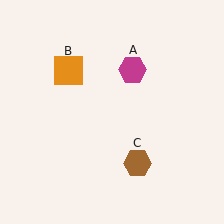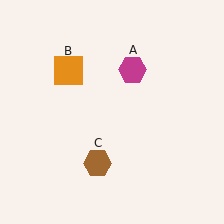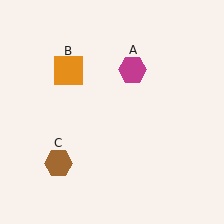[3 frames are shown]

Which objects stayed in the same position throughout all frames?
Magenta hexagon (object A) and orange square (object B) remained stationary.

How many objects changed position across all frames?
1 object changed position: brown hexagon (object C).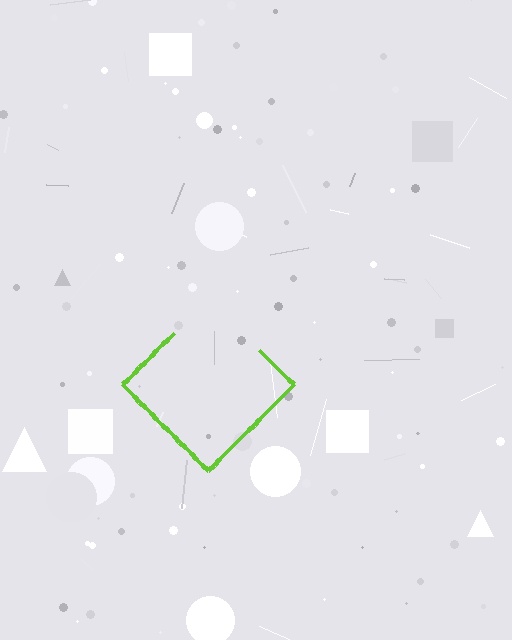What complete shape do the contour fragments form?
The contour fragments form a diamond.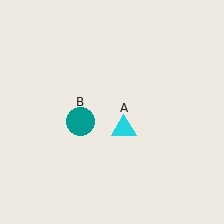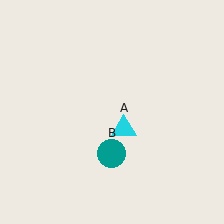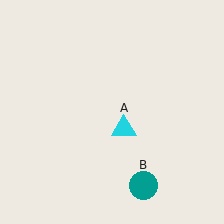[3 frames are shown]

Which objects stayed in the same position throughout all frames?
Cyan triangle (object A) remained stationary.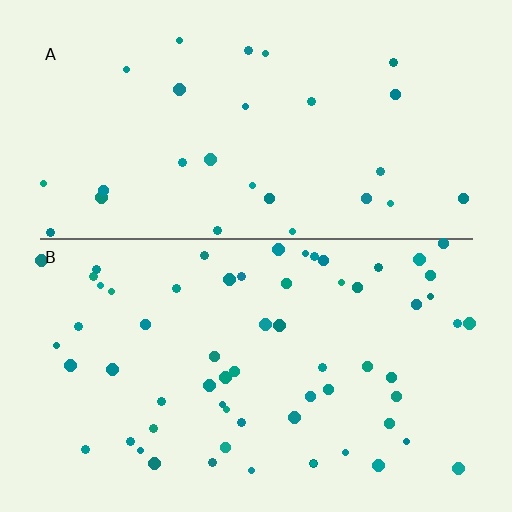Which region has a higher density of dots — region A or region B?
B (the bottom).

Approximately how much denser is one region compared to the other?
Approximately 2.2× — region B over region A.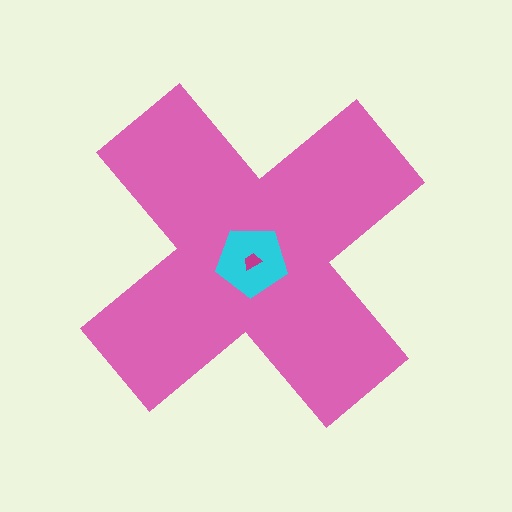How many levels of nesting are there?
3.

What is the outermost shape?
The pink cross.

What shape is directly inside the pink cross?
The cyan pentagon.